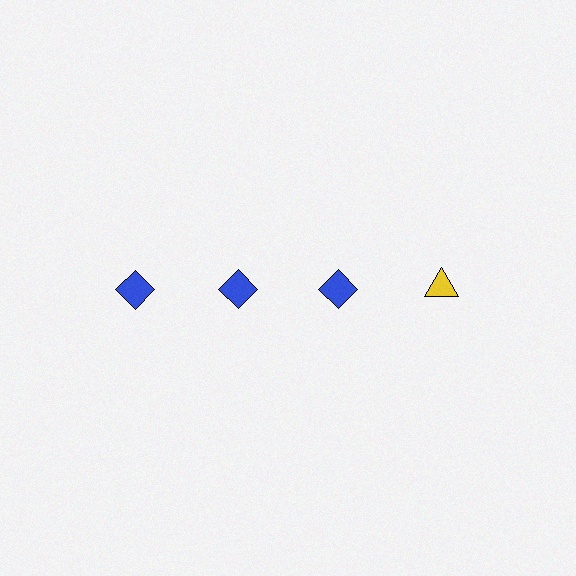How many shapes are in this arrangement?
There are 4 shapes arranged in a grid pattern.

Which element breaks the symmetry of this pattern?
The yellow triangle in the top row, second from right column breaks the symmetry. All other shapes are blue diamonds.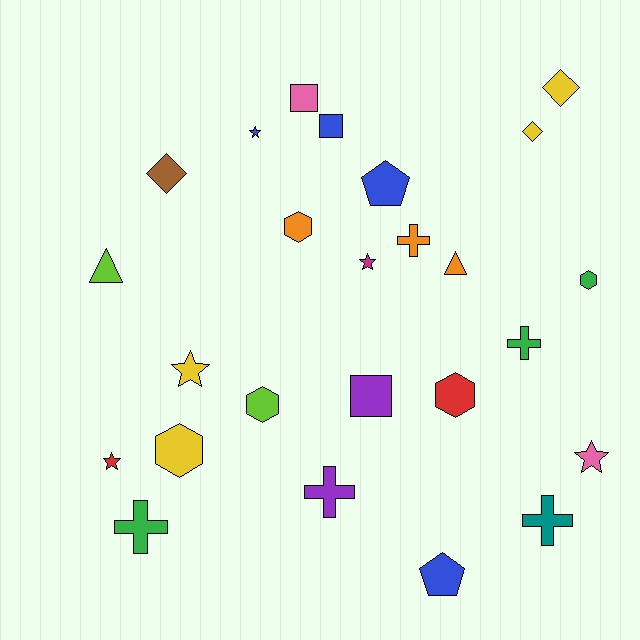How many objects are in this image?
There are 25 objects.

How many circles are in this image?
There are no circles.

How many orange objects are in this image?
There are 3 orange objects.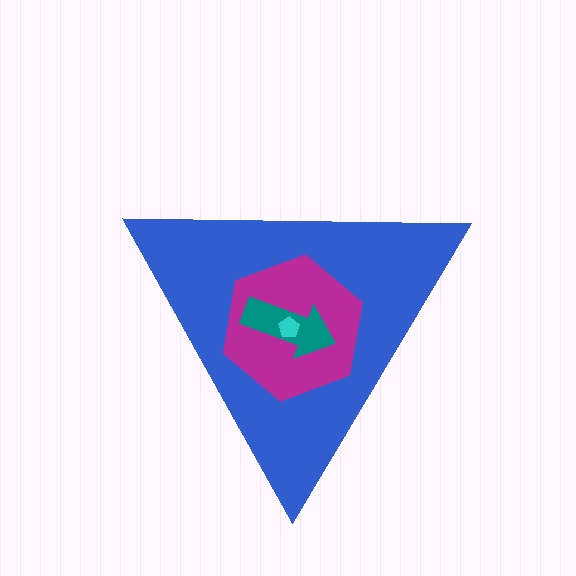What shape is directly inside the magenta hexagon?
The teal arrow.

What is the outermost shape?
The blue triangle.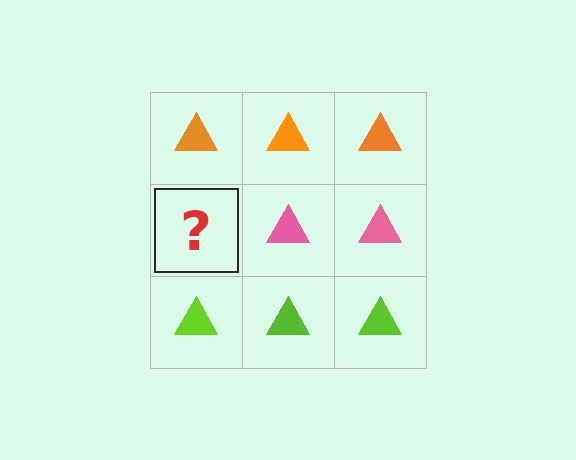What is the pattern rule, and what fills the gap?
The rule is that each row has a consistent color. The gap should be filled with a pink triangle.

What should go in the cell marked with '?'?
The missing cell should contain a pink triangle.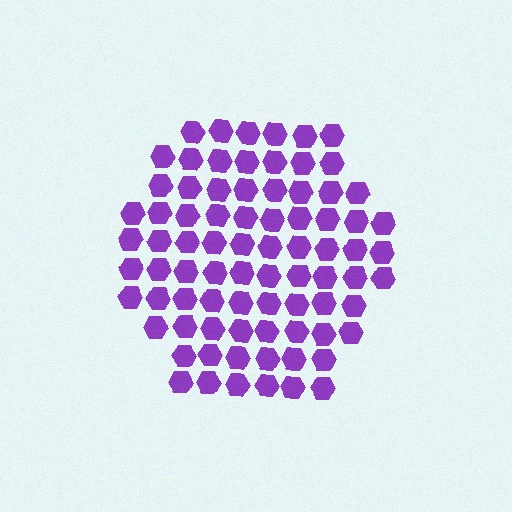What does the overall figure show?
The overall figure shows a hexagon.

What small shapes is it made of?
It is made of small hexagons.